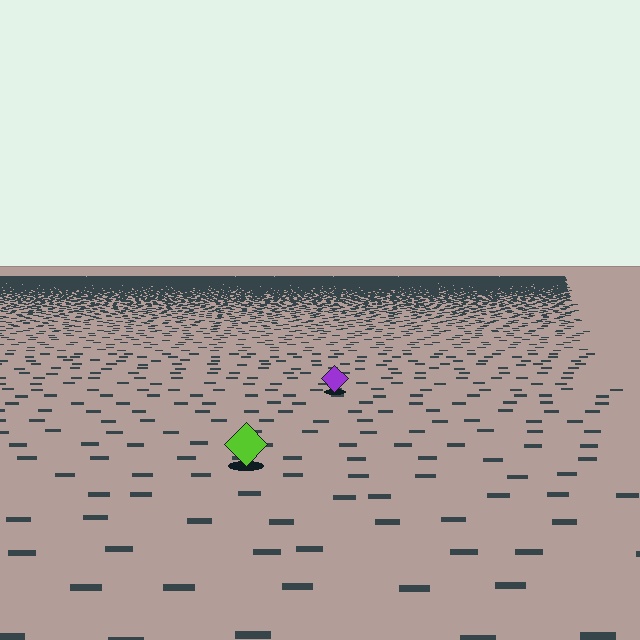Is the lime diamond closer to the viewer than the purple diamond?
Yes. The lime diamond is closer — you can tell from the texture gradient: the ground texture is coarser near it.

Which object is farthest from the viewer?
The purple diamond is farthest from the viewer. It appears smaller and the ground texture around it is denser.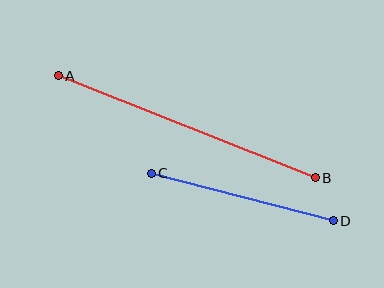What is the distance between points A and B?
The distance is approximately 277 pixels.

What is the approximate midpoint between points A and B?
The midpoint is at approximately (187, 127) pixels.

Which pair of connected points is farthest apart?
Points A and B are farthest apart.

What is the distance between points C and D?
The distance is approximately 188 pixels.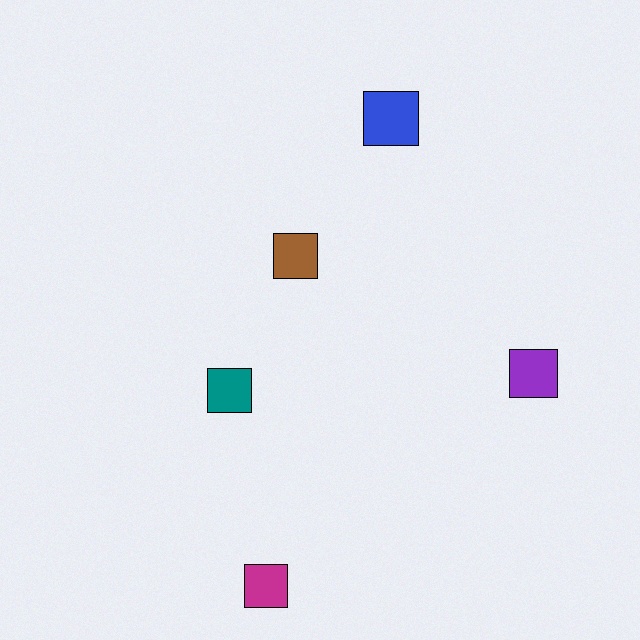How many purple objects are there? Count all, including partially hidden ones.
There is 1 purple object.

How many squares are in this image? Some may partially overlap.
There are 5 squares.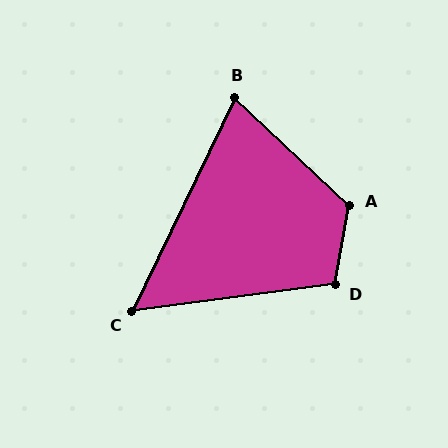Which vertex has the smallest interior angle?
C, at approximately 57 degrees.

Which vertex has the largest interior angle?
A, at approximately 123 degrees.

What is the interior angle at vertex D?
Approximately 107 degrees (obtuse).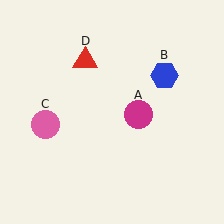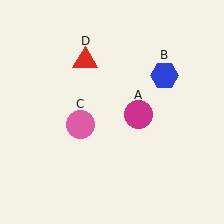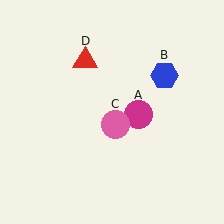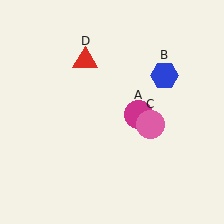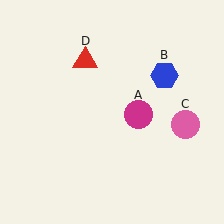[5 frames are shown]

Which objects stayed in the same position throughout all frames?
Magenta circle (object A) and blue hexagon (object B) and red triangle (object D) remained stationary.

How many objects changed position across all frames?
1 object changed position: pink circle (object C).